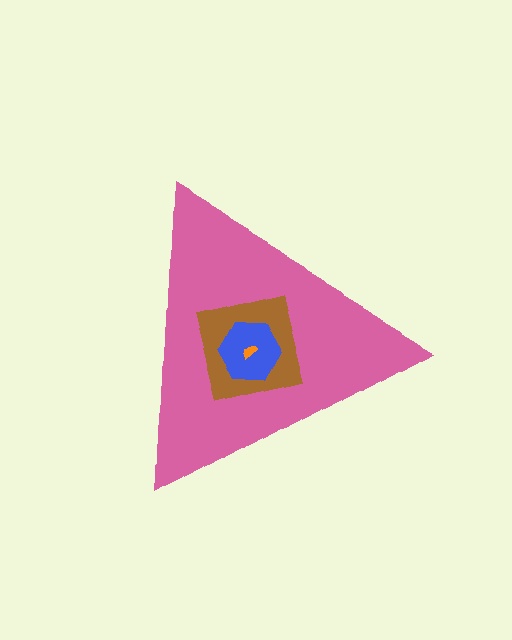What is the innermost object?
The orange semicircle.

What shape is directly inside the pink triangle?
The brown square.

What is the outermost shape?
The pink triangle.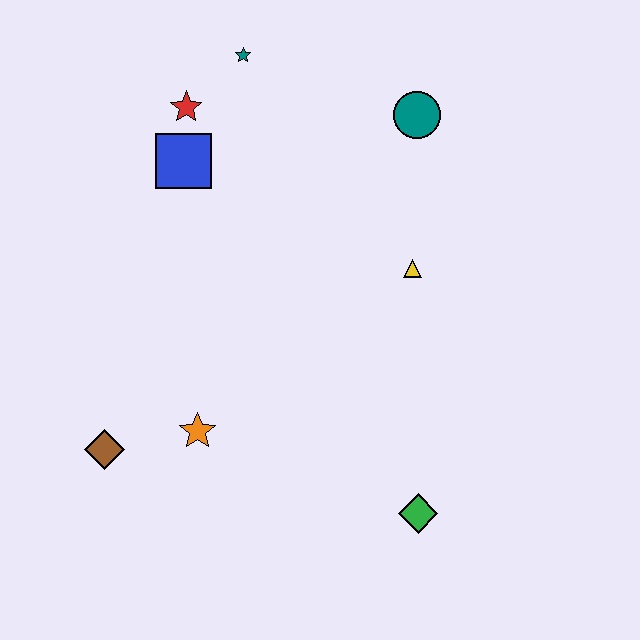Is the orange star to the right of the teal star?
No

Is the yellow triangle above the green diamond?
Yes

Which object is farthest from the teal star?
The green diamond is farthest from the teal star.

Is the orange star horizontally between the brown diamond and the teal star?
Yes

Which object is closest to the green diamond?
The orange star is closest to the green diamond.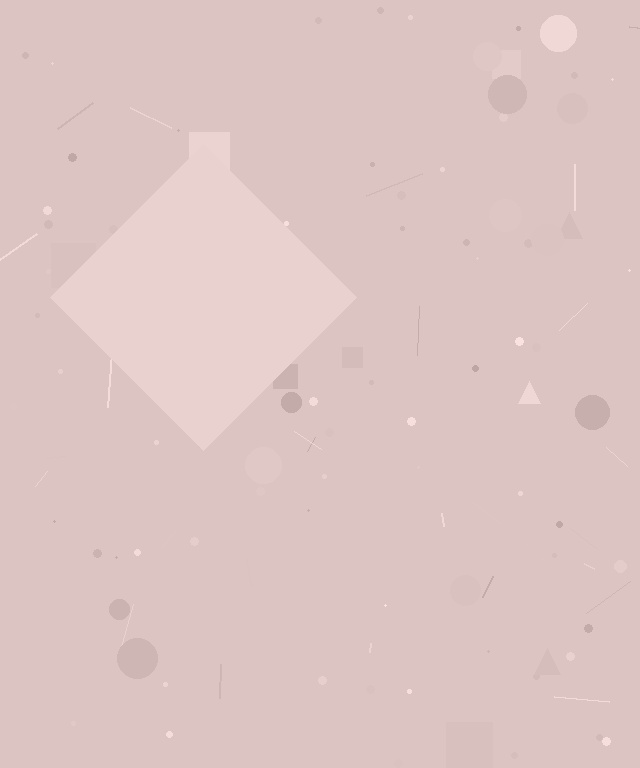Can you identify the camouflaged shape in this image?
The camouflaged shape is a diamond.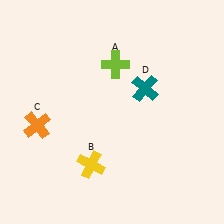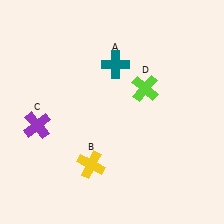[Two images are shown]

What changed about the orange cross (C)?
In Image 1, C is orange. In Image 2, it changed to purple.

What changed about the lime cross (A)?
In Image 1, A is lime. In Image 2, it changed to teal.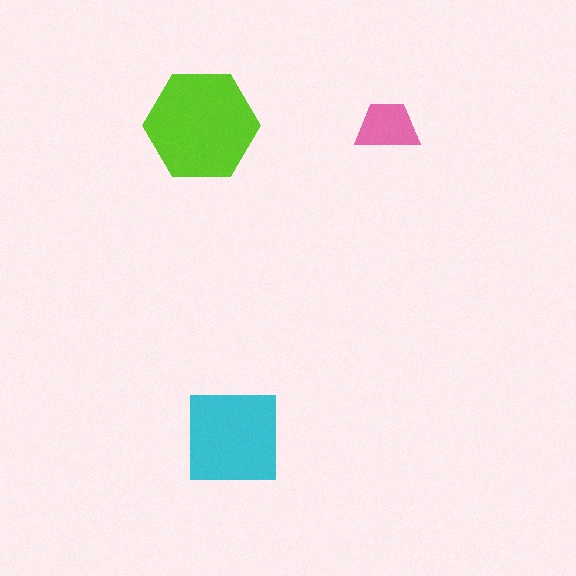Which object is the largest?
The lime hexagon.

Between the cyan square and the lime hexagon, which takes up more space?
The lime hexagon.